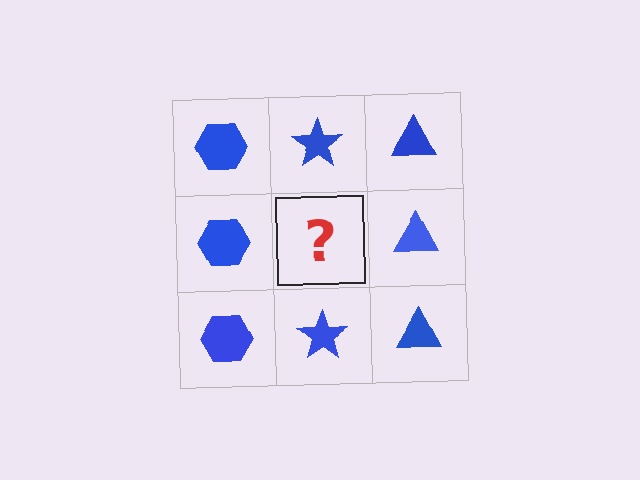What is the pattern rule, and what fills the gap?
The rule is that each column has a consistent shape. The gap should be filled with a blue star.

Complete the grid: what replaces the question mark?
The question mark should be replaced with a blue star.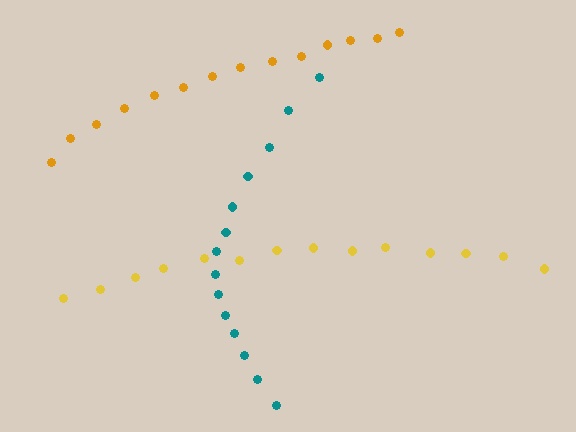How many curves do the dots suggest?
There are 3 distinct paths.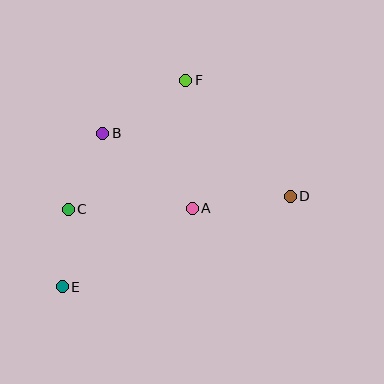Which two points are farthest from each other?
Points D and E are farthest from each other.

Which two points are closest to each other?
Points C and E are closest to each other.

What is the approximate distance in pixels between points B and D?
The distance between B and D is approximately 198 pixels.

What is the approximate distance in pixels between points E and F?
The distance between E and F is approximately 240 pixels.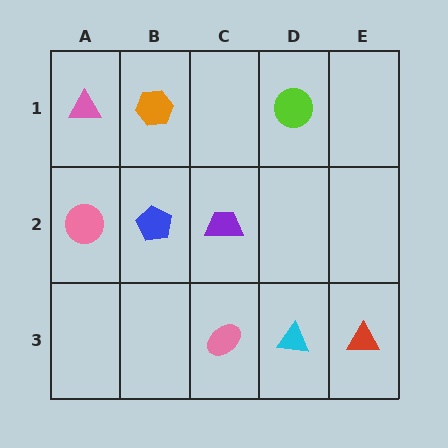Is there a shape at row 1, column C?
No, that cell is empty.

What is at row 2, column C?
A purple trapezoid.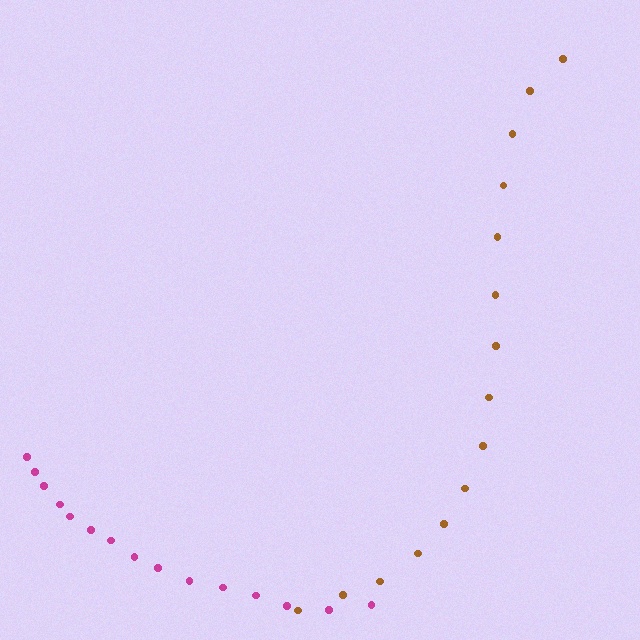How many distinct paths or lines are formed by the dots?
There are 2 distinct paths.